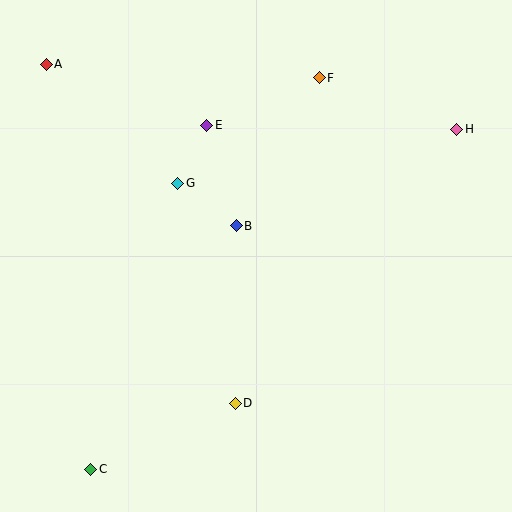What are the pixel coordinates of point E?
Point E is at (207, 125).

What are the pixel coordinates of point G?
Point G is at (178, 183).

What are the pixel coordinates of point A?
Point A is at (46, 64).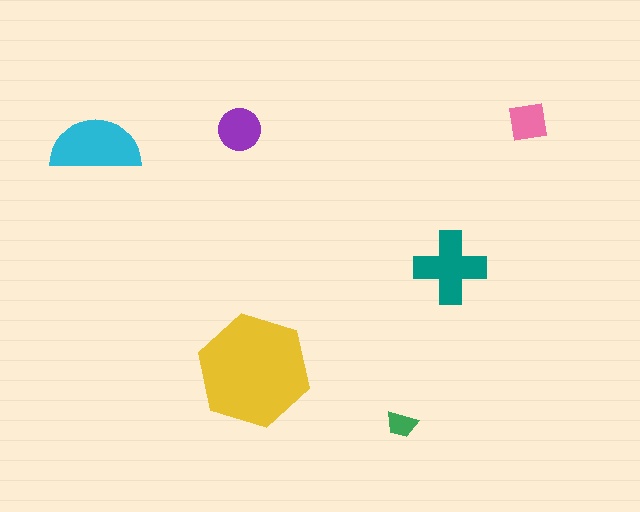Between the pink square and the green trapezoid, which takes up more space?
The pink square.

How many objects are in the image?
There are 6 objects in the image.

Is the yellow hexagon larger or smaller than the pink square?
Larger.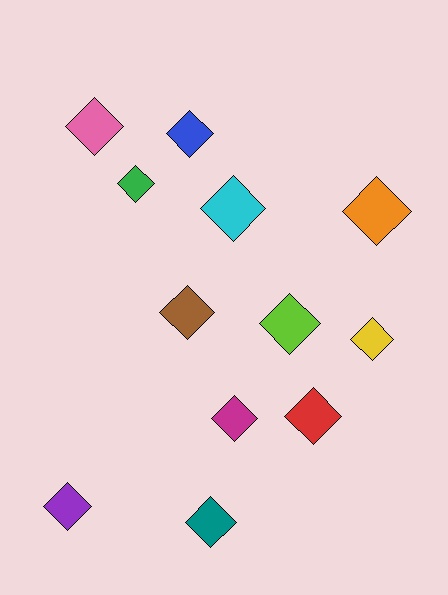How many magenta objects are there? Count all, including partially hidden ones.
There is 1 magenta object.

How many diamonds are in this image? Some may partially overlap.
There are 12 diamonds.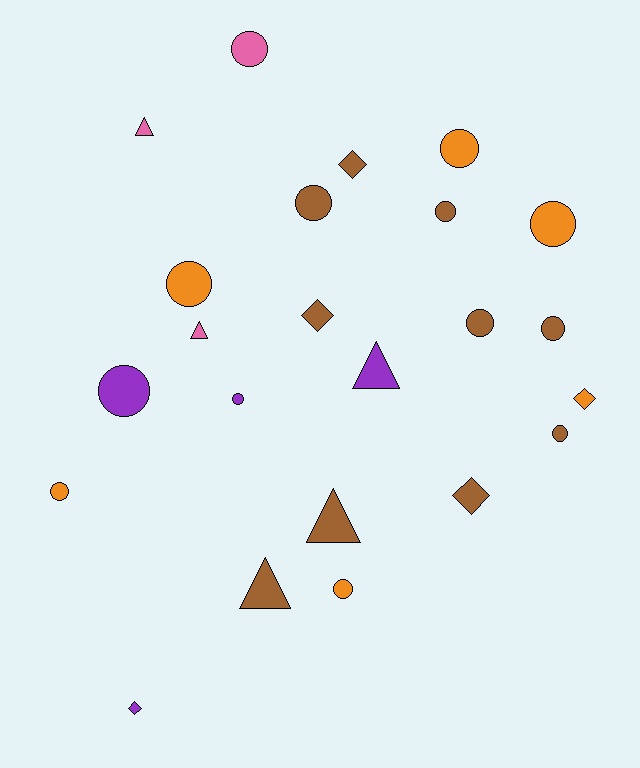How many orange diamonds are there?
There is 1 orange diamond.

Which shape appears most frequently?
Circle, with 13 objects.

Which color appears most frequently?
Brown, with 10 objects.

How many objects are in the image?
There are 23 objects.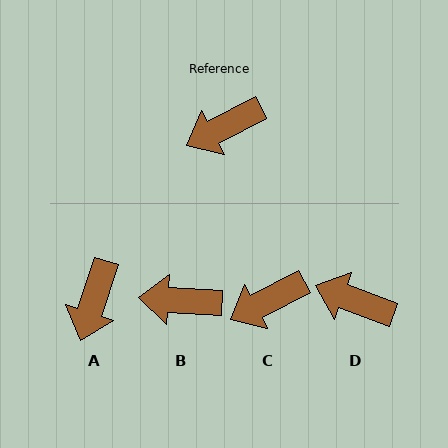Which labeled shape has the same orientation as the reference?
C.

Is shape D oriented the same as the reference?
No, it is off by about 48 degrees.